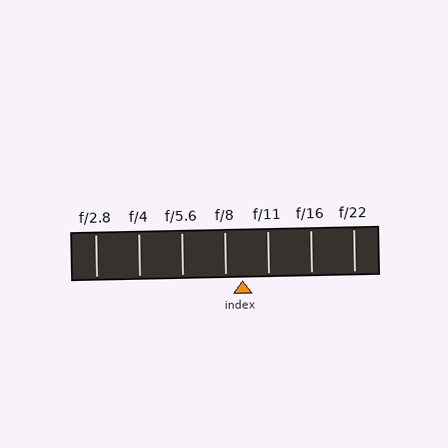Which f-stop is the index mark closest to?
The index mark is closest to f/8.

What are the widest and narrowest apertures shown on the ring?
The widest aperture shown is f/2.8 and the narrowest is f/22.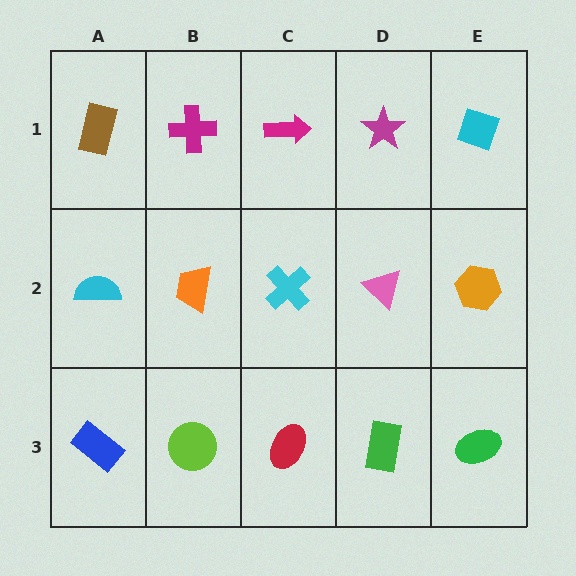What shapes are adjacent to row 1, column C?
A cyan cross (row 2, column C), a magenta cross (row 1, column B), a magenta star (row 1, column D).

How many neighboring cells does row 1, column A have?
2.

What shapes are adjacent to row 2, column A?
A brown rectangle (row 1, column A), a blue rectangle (row 3, column A), an orange trapezoid (row 2, column B).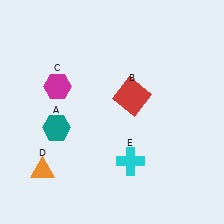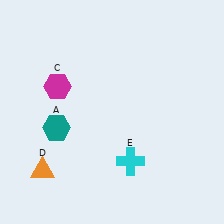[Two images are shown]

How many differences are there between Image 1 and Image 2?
There is 1 difference between the two images.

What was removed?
The red square (B) was removed in Image 2.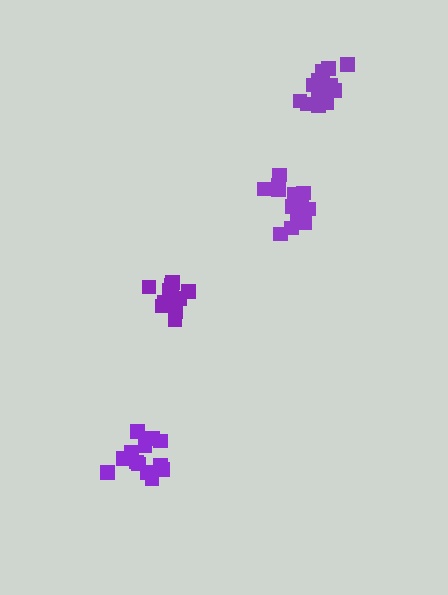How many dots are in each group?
Group 1: 14 dots, Group 2: 16 dots, Group 3: 14 dots, Group 4: 13 dots (57 total).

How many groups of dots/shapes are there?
There are 4 groups.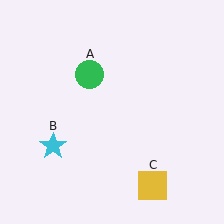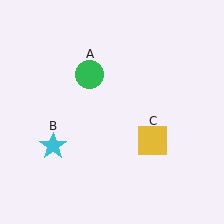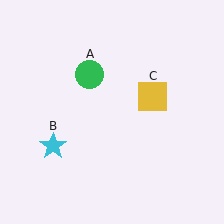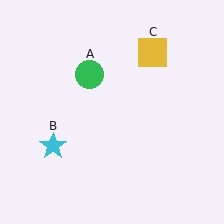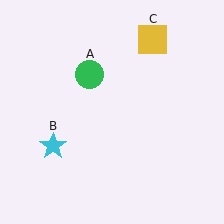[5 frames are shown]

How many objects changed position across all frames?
1 object changed position: yellow square (object C).